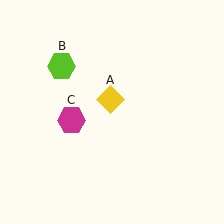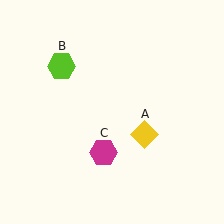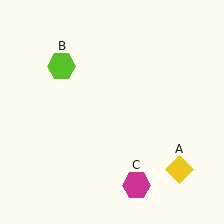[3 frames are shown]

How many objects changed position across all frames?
2 objects changed position: yellow diamond (object A), magenta hexagon (object C).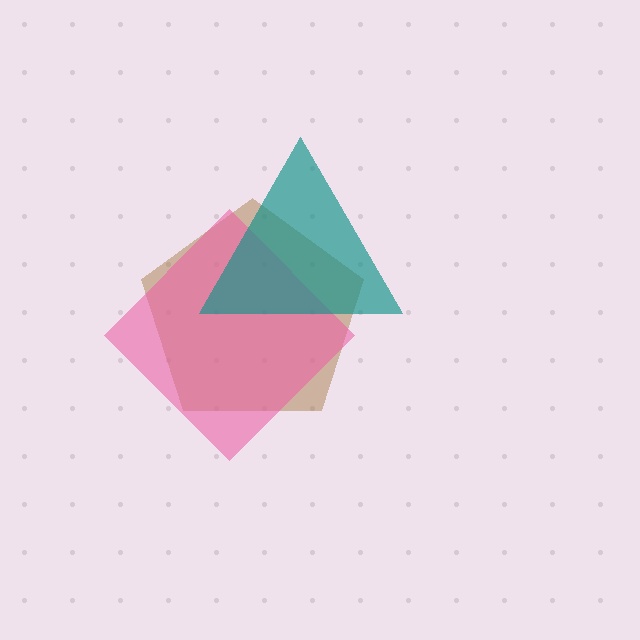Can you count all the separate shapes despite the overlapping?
Yes, there are 3 separate shapes.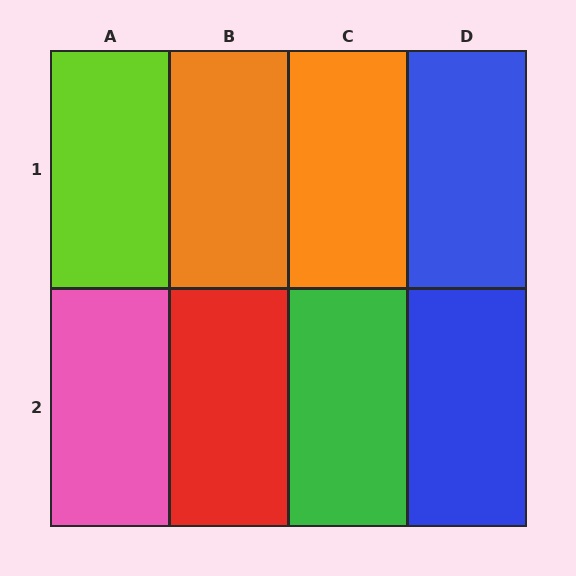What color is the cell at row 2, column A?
Pink.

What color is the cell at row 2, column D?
Blue.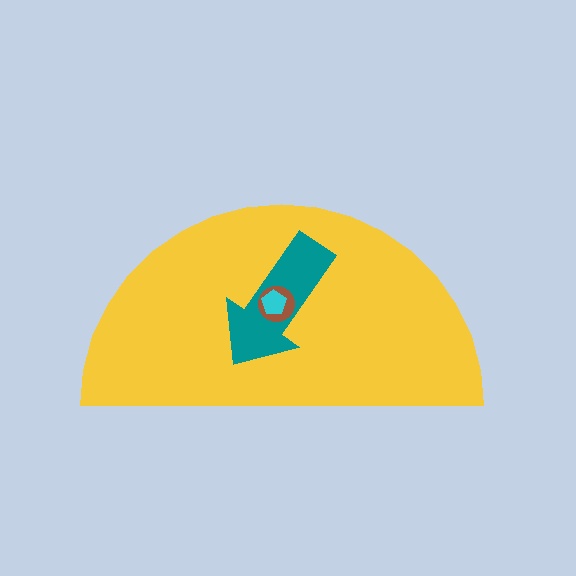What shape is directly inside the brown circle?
The cyan pentagon.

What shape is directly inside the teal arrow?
The brown circle.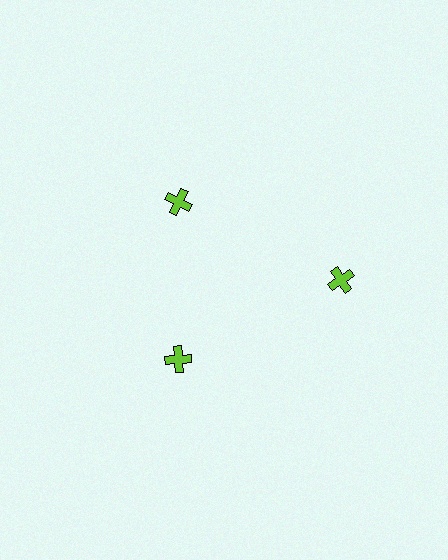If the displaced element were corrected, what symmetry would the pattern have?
It would have 3-fold rotational symmetry — the pattern would map onto itself every 120 degrees.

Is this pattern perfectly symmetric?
No. The 3 lime crosses are arranged in a ring, but one element near the 3 o'clock position is pushed outward from the center, breaking the 3-fold rotational symmetry.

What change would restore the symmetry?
The symmetry would be restored by moving it inward, back onto the ring so that all 3 crosses sit at equal angles and equal distance from the center.